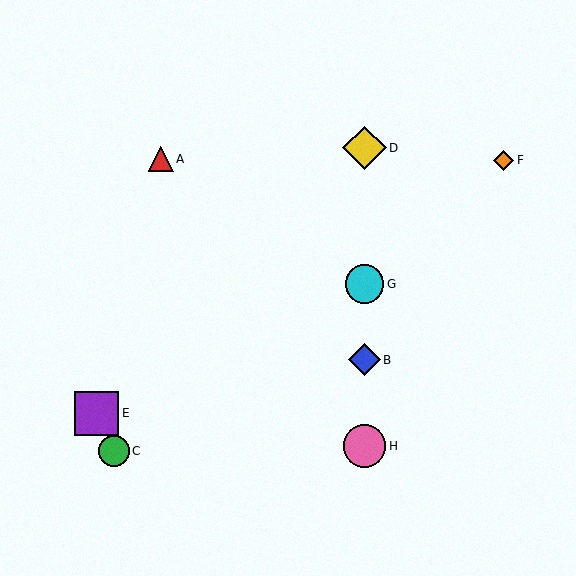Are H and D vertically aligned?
Yes, both are at x≈365.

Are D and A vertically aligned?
No, D is at x≈365 and A is at x≈161.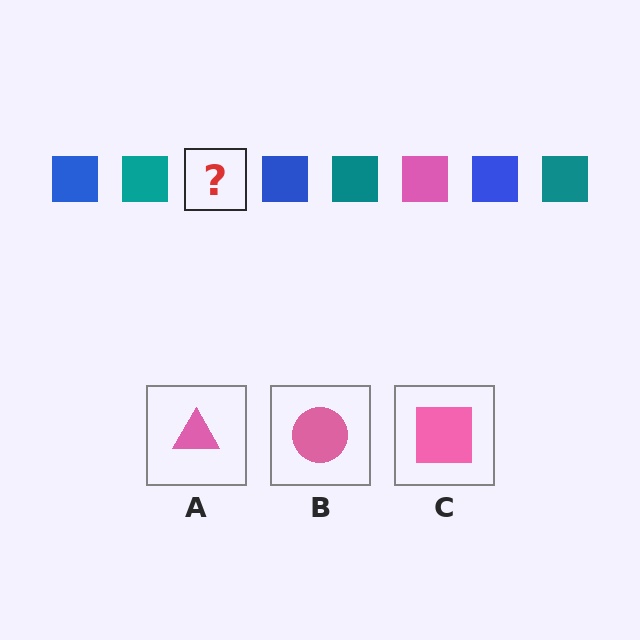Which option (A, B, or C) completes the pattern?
C.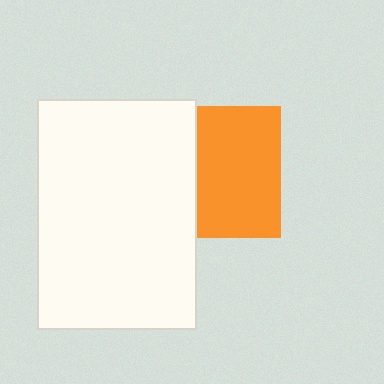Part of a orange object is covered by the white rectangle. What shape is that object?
It is a square.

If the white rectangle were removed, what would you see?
You would see the complete orange square.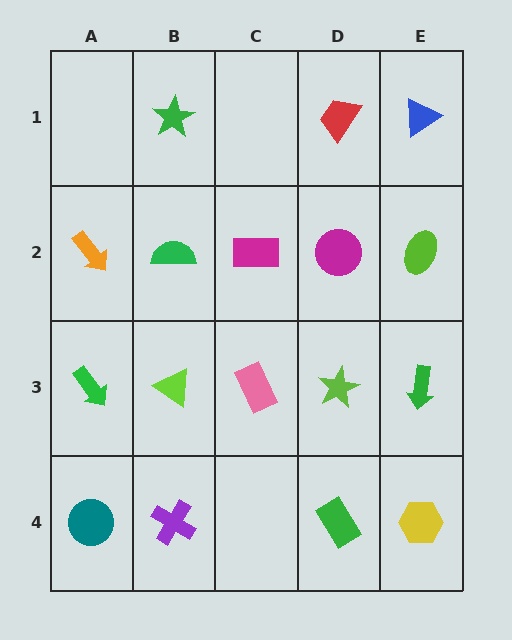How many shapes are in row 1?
3 shapes.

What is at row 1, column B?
A green star.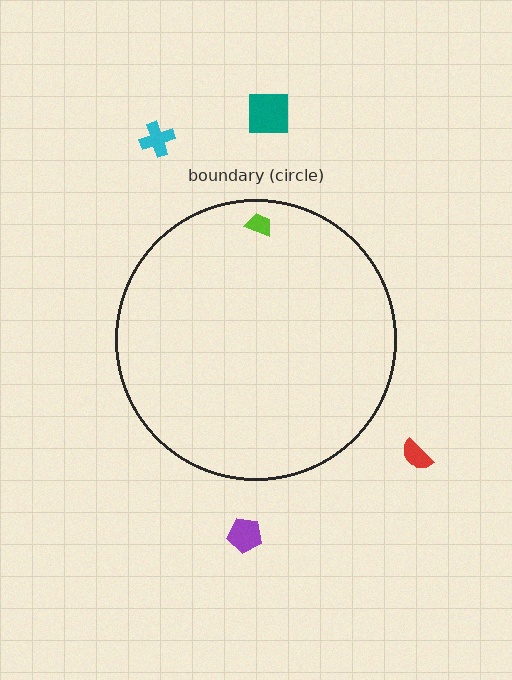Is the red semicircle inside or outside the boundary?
Outside.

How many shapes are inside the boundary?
1 inside, 4 outside.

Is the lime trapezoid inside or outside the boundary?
Inside.